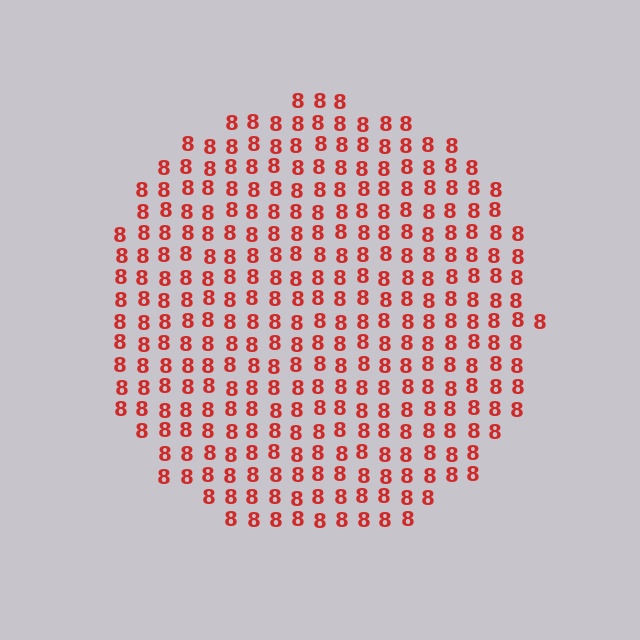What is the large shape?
The large shape is a circle.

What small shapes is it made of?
It is made of small digit 8's.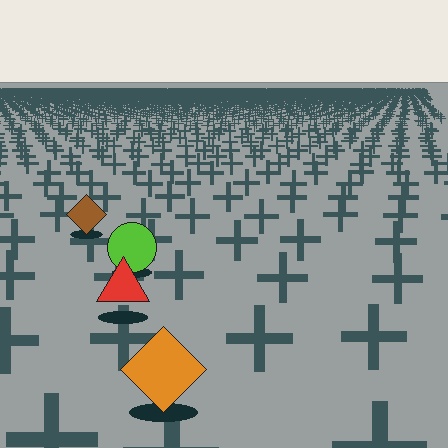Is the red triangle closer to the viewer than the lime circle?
Yes. The red triangle is closer — you can tell from the texture gradient: the ground texture is coarser near it.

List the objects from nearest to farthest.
From nearest to farthest: the orange diamond, the red triangle, the lime circle, the brown diamond.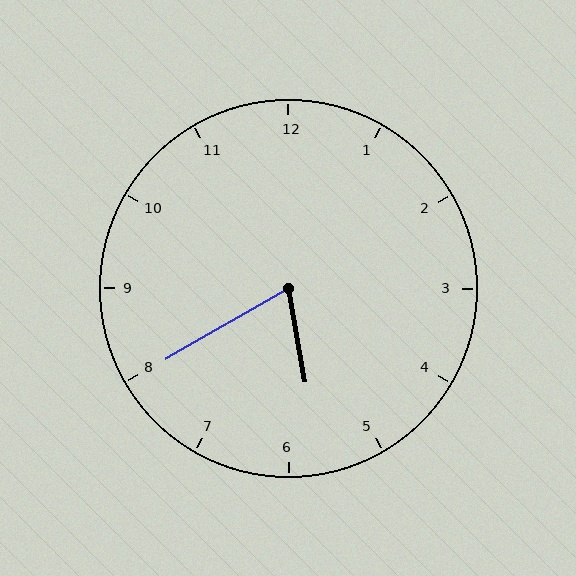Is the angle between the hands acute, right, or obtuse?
It is acute.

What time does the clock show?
5:40.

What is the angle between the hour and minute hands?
Approximately 70 degrees.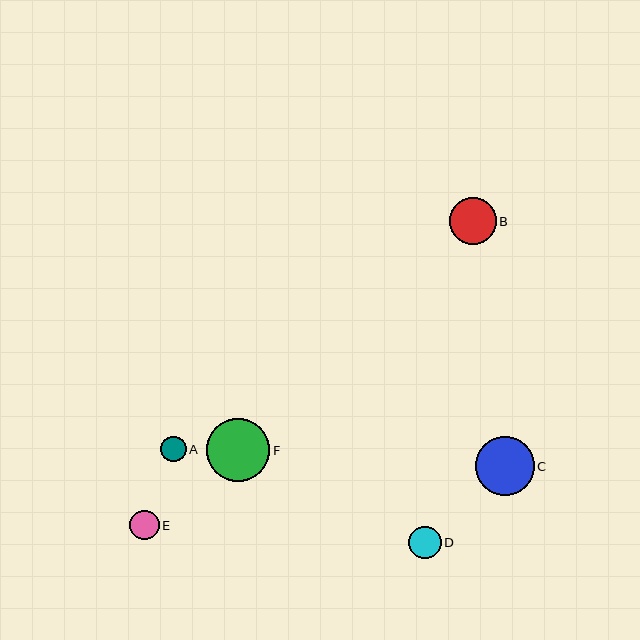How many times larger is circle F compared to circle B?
Circle F is approximately 1.3 times the size of circle B.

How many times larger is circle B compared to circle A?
Circle B is approximately 1.8 times the size of circle A.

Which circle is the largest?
Circle F is the largest with a size of approximately 63 pixels.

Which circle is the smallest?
Circle A is the smallest with a size of approximately 25 pixels.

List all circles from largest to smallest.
From largest to smallest: F, C, B, D, E, A.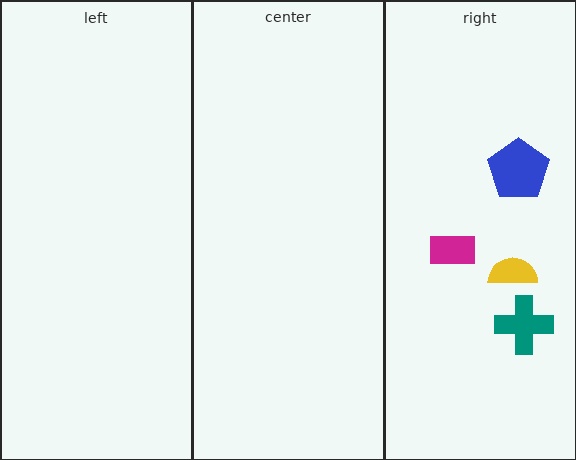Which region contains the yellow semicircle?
The right region.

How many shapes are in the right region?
4.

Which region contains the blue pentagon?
The right region.